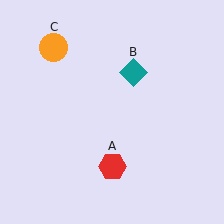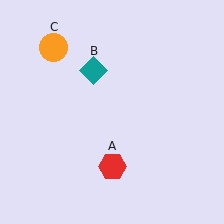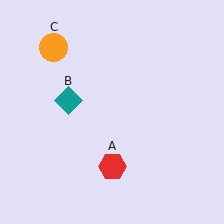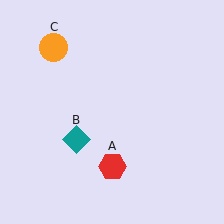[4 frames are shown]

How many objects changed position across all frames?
1 object changed position: teal diamond (object B).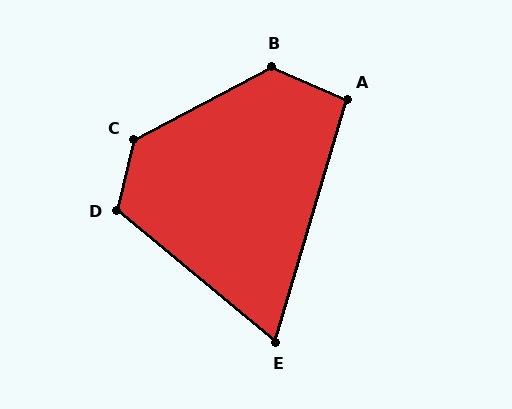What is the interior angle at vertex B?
Approximately 128 degrees (obtuse).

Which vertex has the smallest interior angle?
E, at approximately 67 degrees.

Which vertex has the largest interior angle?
C, at approximately 130 degrees.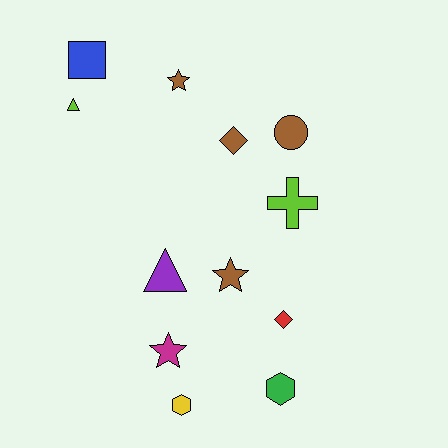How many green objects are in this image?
There is 1 green object.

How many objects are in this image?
There are 12 objects.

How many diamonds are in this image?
There are 2 diamonds.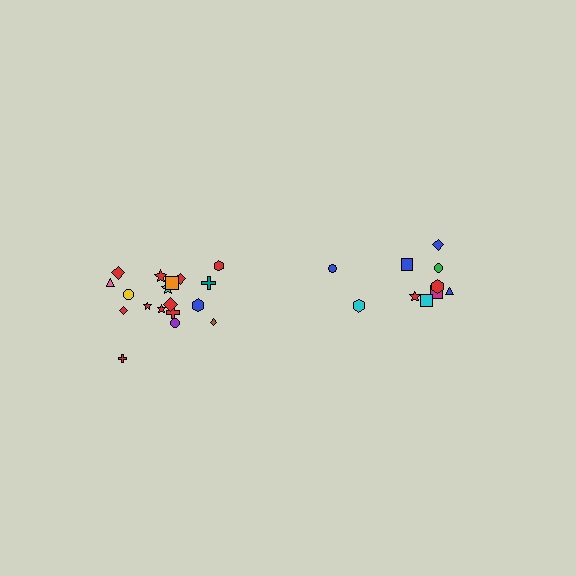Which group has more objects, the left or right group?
The left group.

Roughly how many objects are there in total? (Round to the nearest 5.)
Roughly 30 objects in total.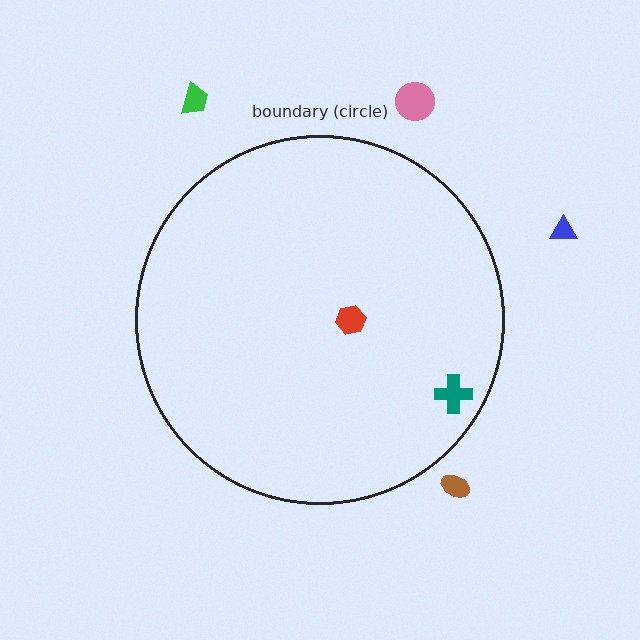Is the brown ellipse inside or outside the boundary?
Outside.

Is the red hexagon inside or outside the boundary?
Inside.